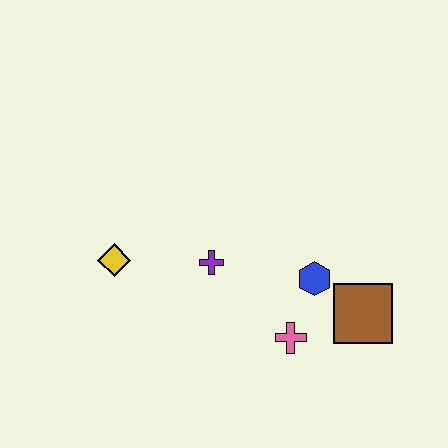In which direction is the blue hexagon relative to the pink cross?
The blue hexagon is above the pink cross.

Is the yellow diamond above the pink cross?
Yes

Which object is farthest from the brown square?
The yellow diamond is farthest from the brown square.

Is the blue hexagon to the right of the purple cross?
Yes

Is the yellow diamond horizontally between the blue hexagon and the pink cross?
No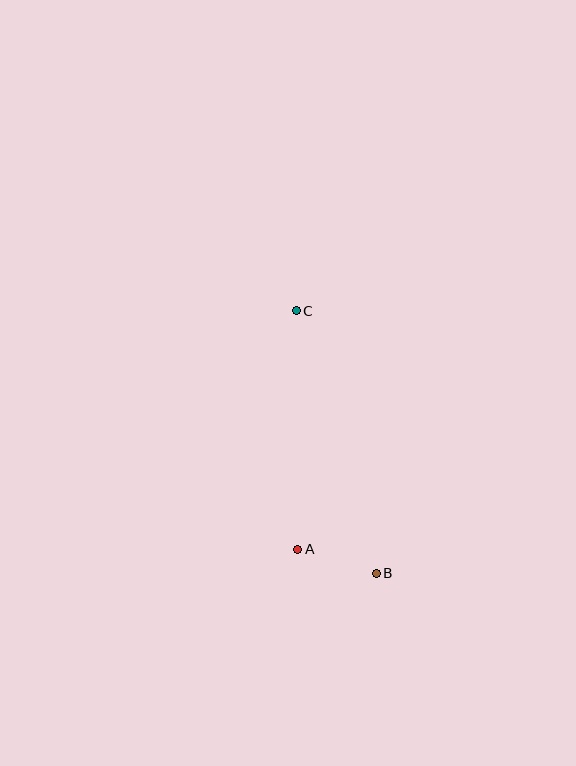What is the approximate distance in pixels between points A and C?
The distance between A and C is approximately 239 pixels.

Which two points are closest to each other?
Points A and B are closest to each other.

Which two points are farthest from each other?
Points B and C are farthest from each other.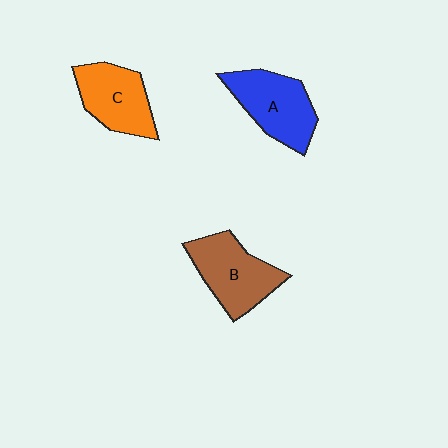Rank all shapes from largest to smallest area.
From largest to smallest: B (brown), A (blue), C (orange).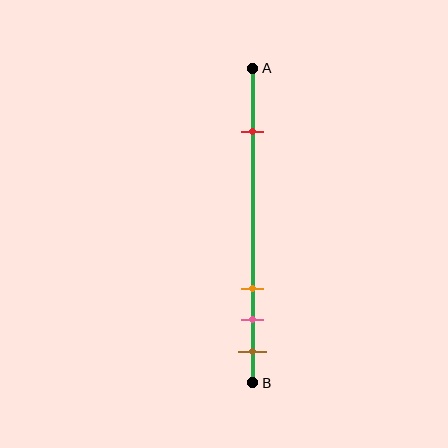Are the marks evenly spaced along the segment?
No, the marks are not evenly spaced.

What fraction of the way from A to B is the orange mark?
The orange mark is approximately 70% (0.7) of the way from A to B.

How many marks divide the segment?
There are 4 marks dividing the segment.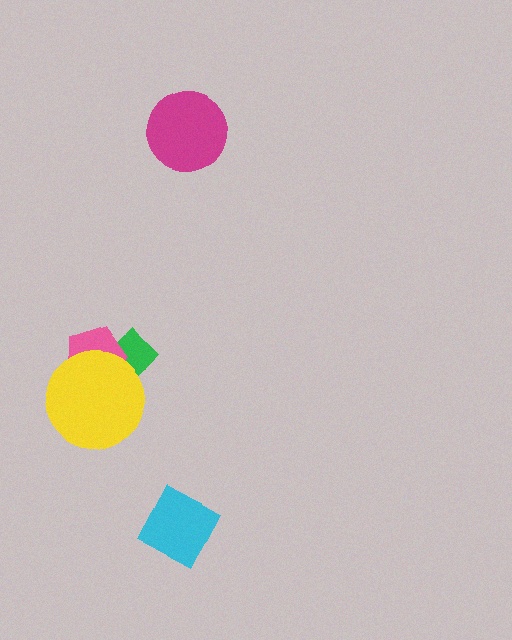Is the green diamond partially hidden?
Yes, it is partially covered by another shape.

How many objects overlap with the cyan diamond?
0 objects overlap with the cyan diamond.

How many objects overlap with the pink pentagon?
2 objects overlap with the pink pentagon.